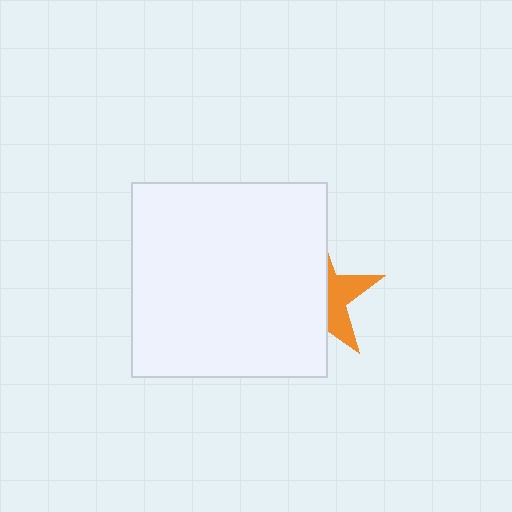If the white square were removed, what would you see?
You would see the complete orange star.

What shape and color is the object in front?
The object in front is a white square.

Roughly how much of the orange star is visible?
A small part of it is visible (roughly 37%).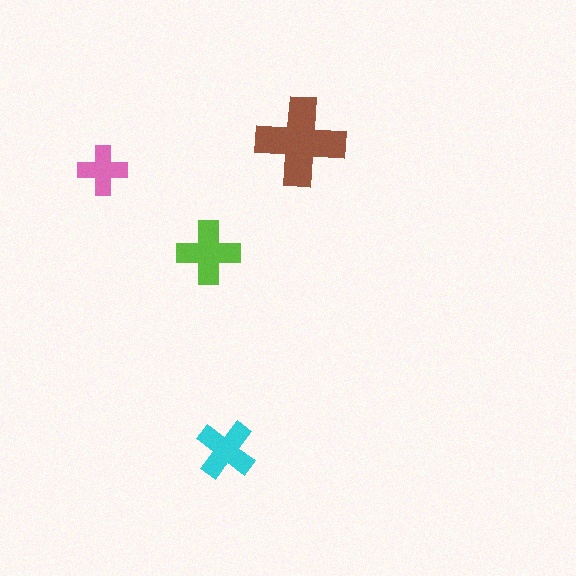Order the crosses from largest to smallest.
the brown one, the lime one, the cyan one, the pink one.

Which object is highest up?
The brown cross is topmost.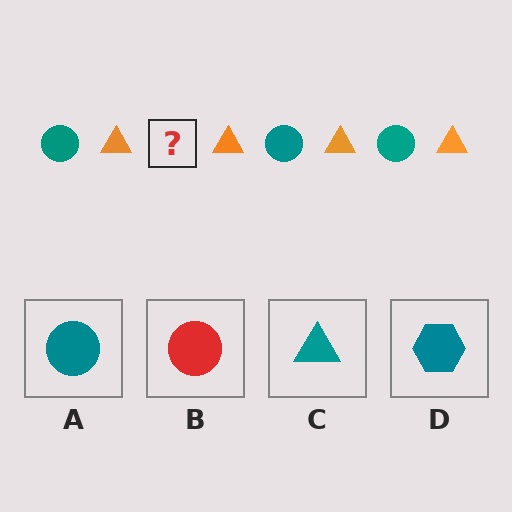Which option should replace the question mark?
Option A.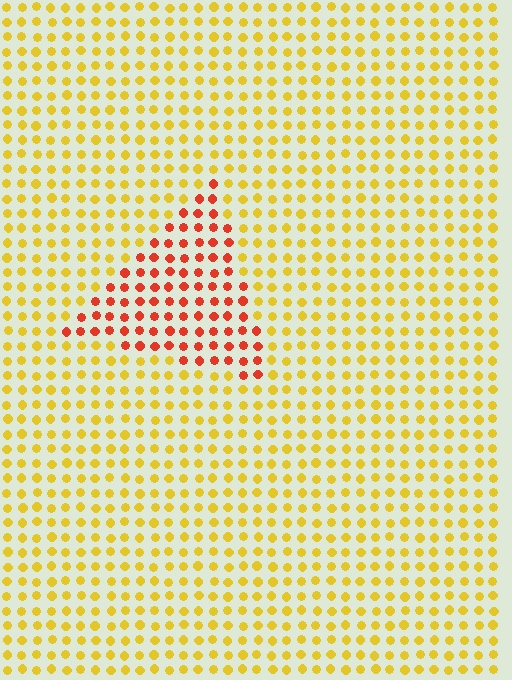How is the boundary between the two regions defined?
The boundary is defined purely by a slight shift in hue (about 46 degrees). Spacing, size, and orientation are identical on both sides.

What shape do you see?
I see a triangle.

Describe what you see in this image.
The image is filled with small yellow elements in a uniform arrangement. A triangle-shaped region is visible where the elements are tinted to a slightly different hue, forming a subtle color boundary.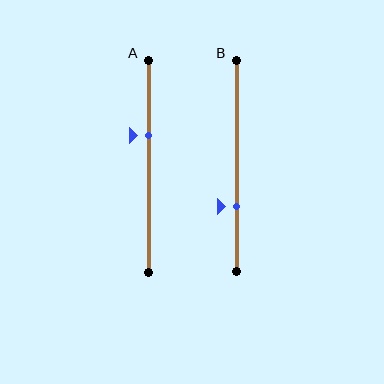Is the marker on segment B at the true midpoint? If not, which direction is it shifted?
No, the marker on segment B is shifted downward by about 19% of the segment length.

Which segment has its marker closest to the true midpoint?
Segment A has its marker closest to the true midpoint.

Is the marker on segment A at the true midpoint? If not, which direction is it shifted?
No, the marker on segment A is shifted upward by about 15% of the segment length.